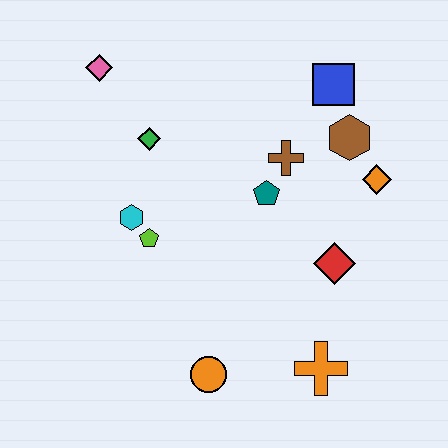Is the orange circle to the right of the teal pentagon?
No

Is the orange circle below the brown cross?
Yes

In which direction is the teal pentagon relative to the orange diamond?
The teal pentagon is to the left of the orange diamond.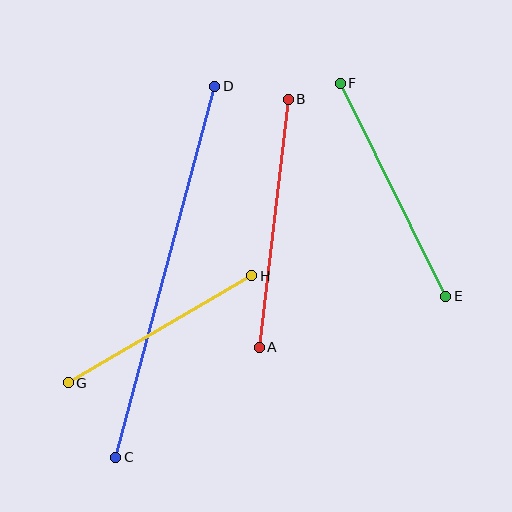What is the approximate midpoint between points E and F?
The midpoint is at approximately (393, 190) pixels.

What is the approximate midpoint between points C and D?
The midpoint is at approximately (165, 272) pixels.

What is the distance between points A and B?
The distance is approximately 250 pixels.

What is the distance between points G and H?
The distance is approximately 212 pixels.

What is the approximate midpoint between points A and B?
The midpoint is at approximately (274, 223) pixels.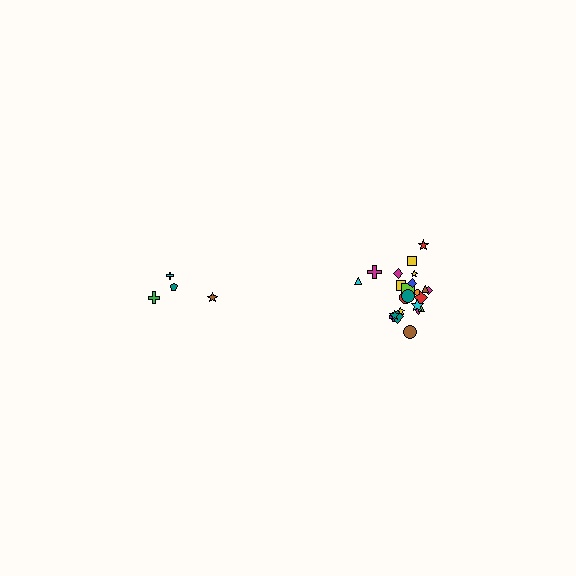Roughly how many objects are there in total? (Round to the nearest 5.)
Roughly 30 objects in total.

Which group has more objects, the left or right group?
The right group.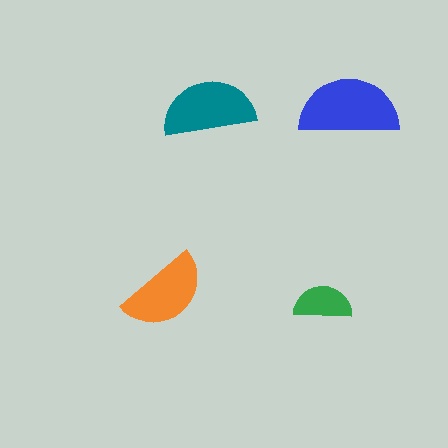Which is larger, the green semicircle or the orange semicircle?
The orange one.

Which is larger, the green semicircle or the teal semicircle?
The teal one.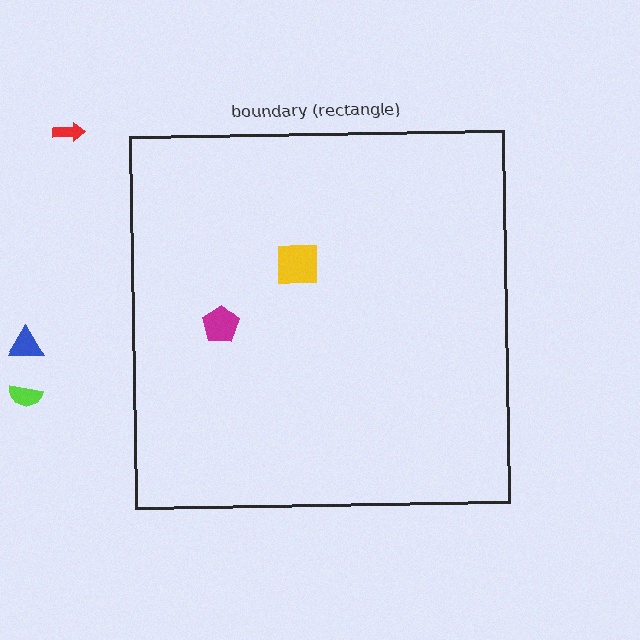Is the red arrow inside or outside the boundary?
Outside.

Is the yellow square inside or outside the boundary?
Inside.